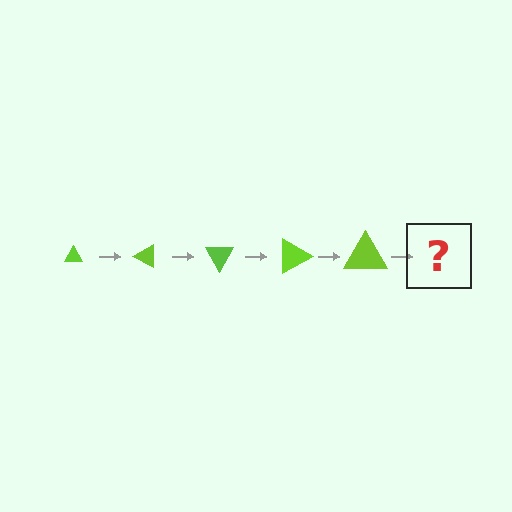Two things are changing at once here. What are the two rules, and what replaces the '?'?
The two rules are that the triangle grows larger each step and it rotates 30 degrees each step. The '?' should be a triangle, larger than the previous one and rotated 150 degrees from the start.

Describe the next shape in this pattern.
It should be a triangle, larger than the previous one and rotated 150 degrees from the start.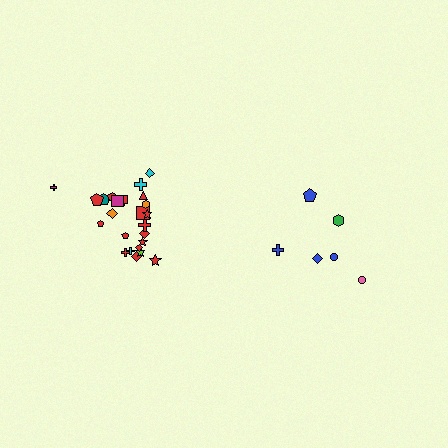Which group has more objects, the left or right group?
The left group.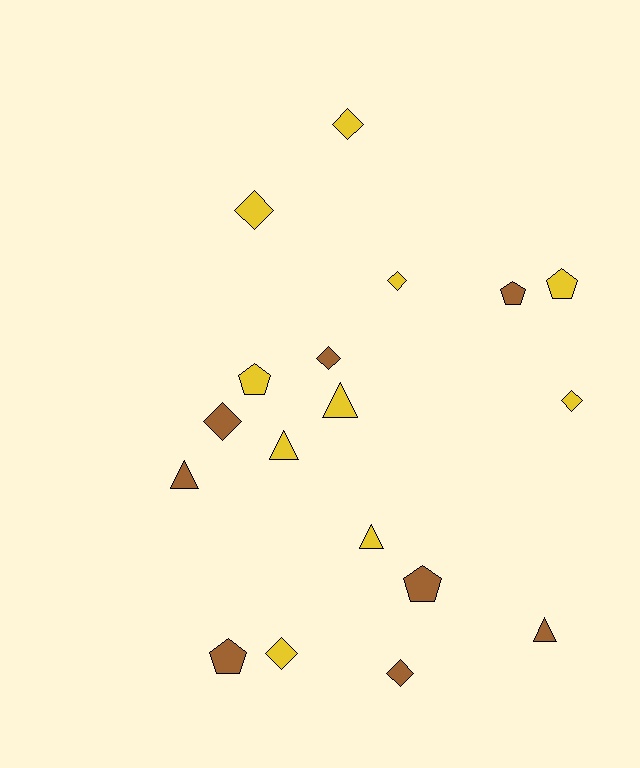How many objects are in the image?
There are 18 objects.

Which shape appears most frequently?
Diamond, with 8 objects.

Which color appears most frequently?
Yellow, with 10 objects.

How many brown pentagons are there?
There are 3 brown pentagons.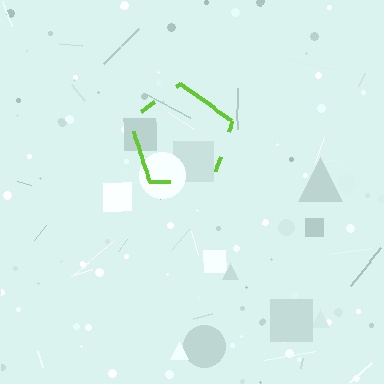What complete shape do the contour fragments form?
The contour fragments form a pentagon.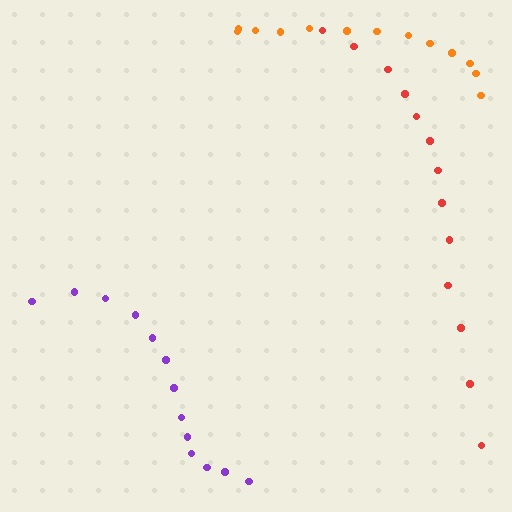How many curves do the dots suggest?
There are 3 distinct paths.